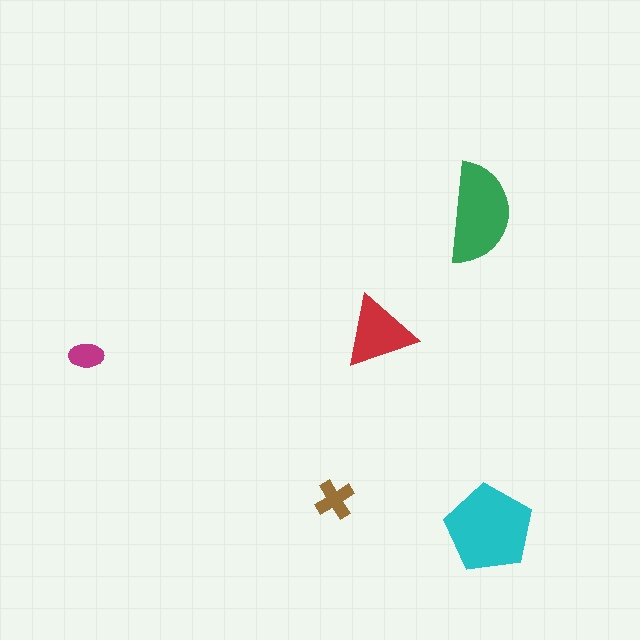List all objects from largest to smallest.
The cyan pentagon, the green semicircle, the red triangle, the brown cross, the magenta ellipse.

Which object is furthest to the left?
The magenta ellipse is leftmost.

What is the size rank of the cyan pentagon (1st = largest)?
1st.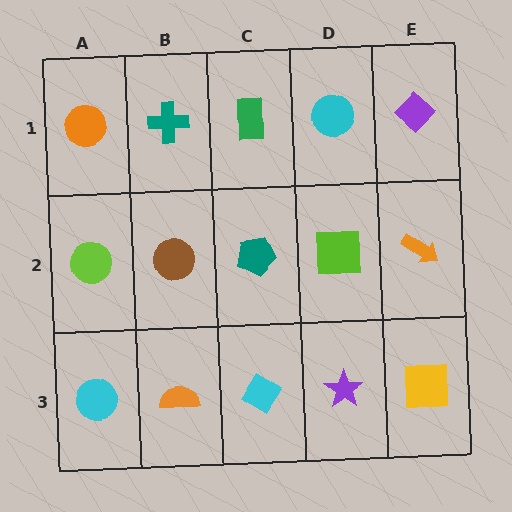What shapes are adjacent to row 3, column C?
A teal pentagon (row 2, column C), an orange semicircle (row 3, column B), a purple star (row 3, column D).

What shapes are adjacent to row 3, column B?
A brown circle (row 2, column B), a cyan circle (row 3, column A), a cyan diamond (row 3, column C).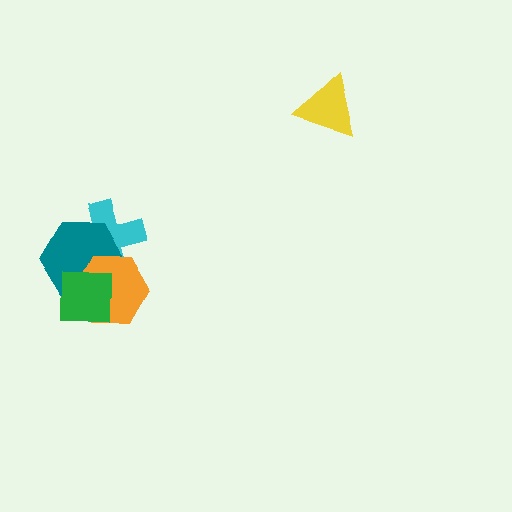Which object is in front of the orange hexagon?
The green square is in front of the orange hexagon.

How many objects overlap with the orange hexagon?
3 objects overlap with the orange hexagon.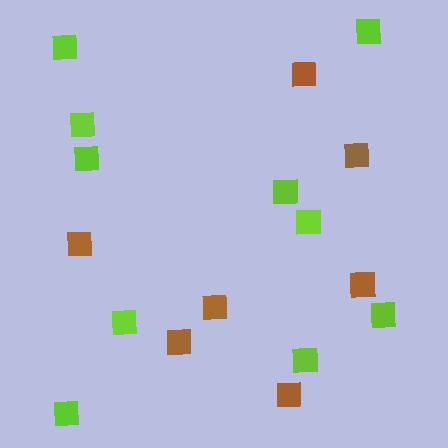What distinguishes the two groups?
There are 2 groups: one group of brown squares (7) and one group of lime squares (10).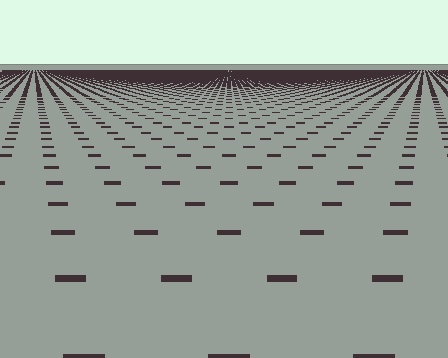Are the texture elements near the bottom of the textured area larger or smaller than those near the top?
Larger. Near the bottom, elements are closer to the viewer and appear at a bigger on-screen size.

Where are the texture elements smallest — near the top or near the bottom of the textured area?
Near the top.